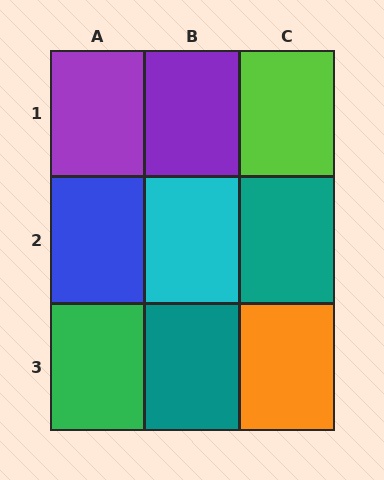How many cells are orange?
1 cell is orange.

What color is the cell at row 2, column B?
Cyan.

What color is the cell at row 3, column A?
Green.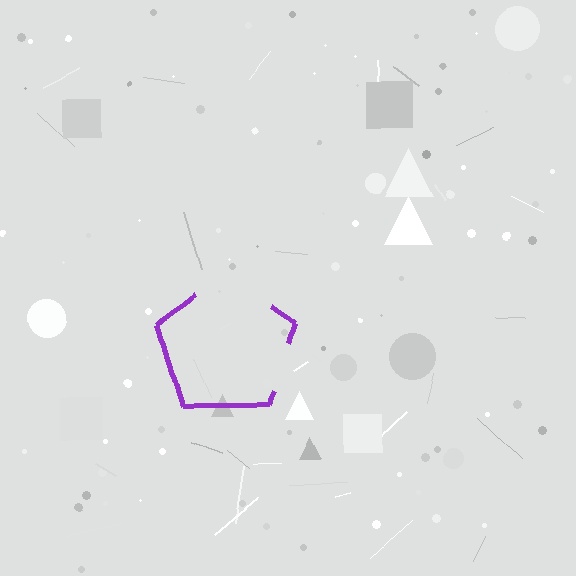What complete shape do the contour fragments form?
The contour fragments form a pentagon.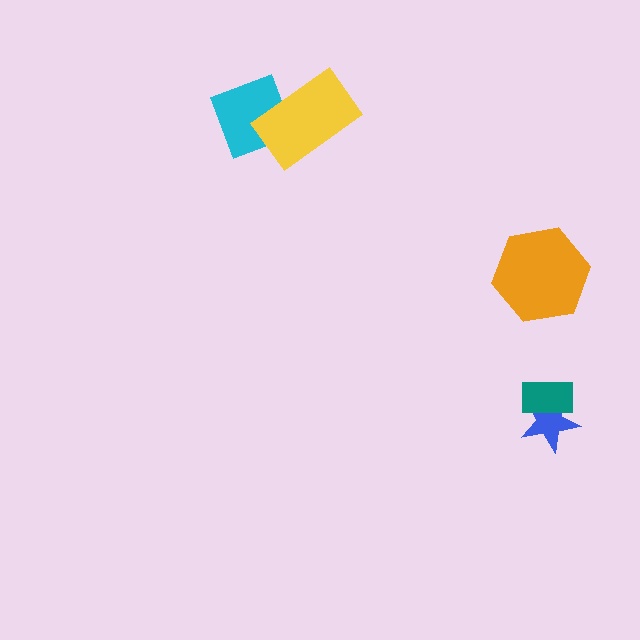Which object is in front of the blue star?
The teal rectangle is in front of the blue star.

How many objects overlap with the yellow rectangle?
1 object overlaps with the yellow rectangle.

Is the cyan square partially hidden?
Yes, it is partially covered by another shape.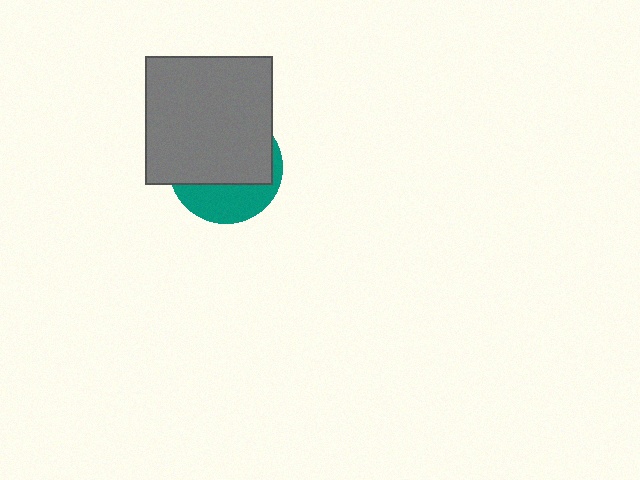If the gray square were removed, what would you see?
You would see the complete teal circle.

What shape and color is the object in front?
The object in front is a gray square.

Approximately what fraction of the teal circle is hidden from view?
Roughly 66% of the teal circle is hidden behind the gray square.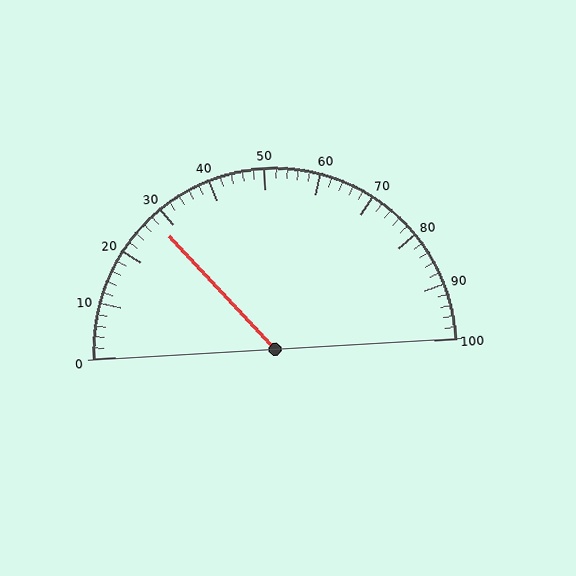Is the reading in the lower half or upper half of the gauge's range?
The reading is in the lower half of the range (0 to 100).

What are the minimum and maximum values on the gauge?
The gauge ranges from 0 to 100.